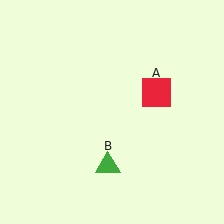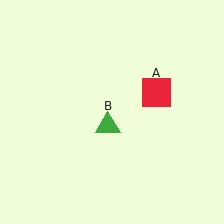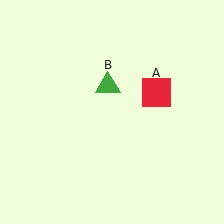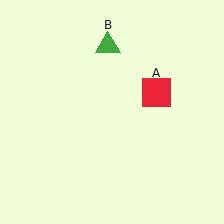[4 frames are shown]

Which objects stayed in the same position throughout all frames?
Red square (object A) remained stationary.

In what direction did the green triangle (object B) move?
The green triangle (object B) moved up.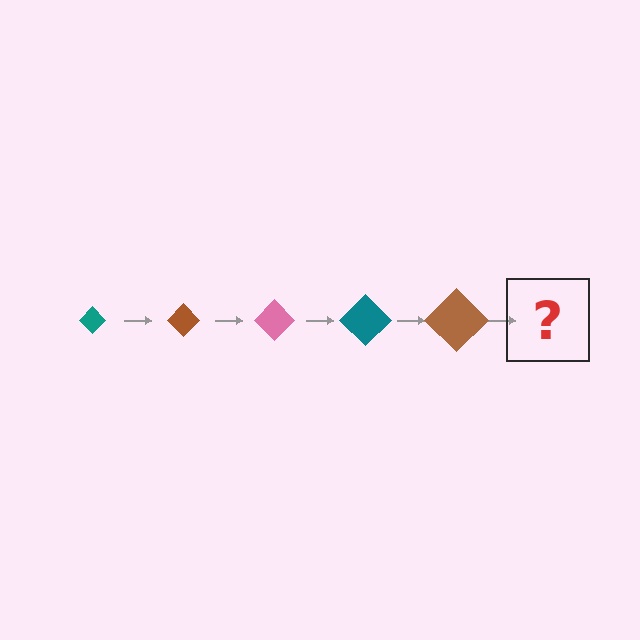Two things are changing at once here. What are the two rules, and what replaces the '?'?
The two rules are that the diamond grows larger each step and the color cycles through teal, brown, and pink. The '?' should be a pink diamond, larger than the previous one.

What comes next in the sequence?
The next element should be a pink diamond, larger than the previous one.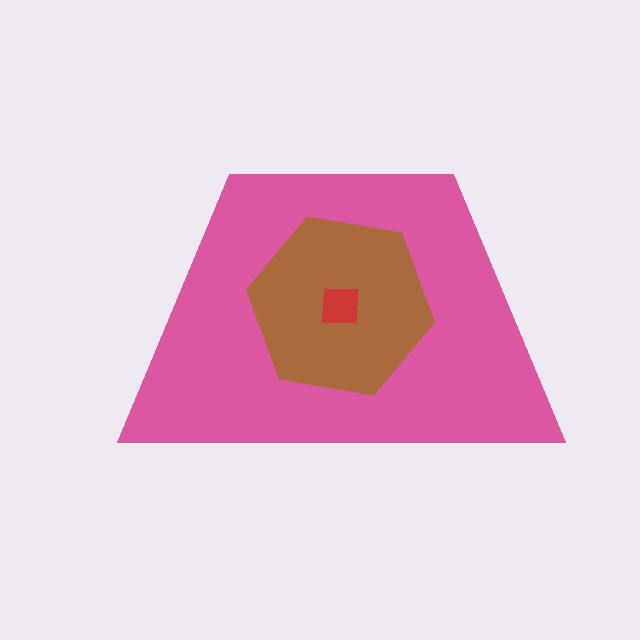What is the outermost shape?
The pink trapezoid.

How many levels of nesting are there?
3.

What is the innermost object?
The red square.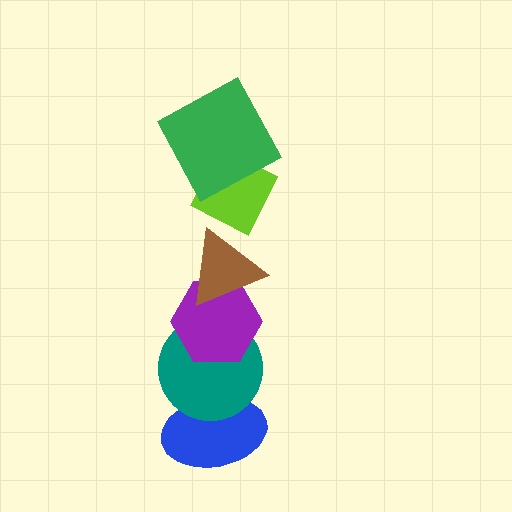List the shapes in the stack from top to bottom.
From top to bottom: the green square, the lime diamond, the brown triangle, the purple hexagon, the teal circle, the blue ellipse.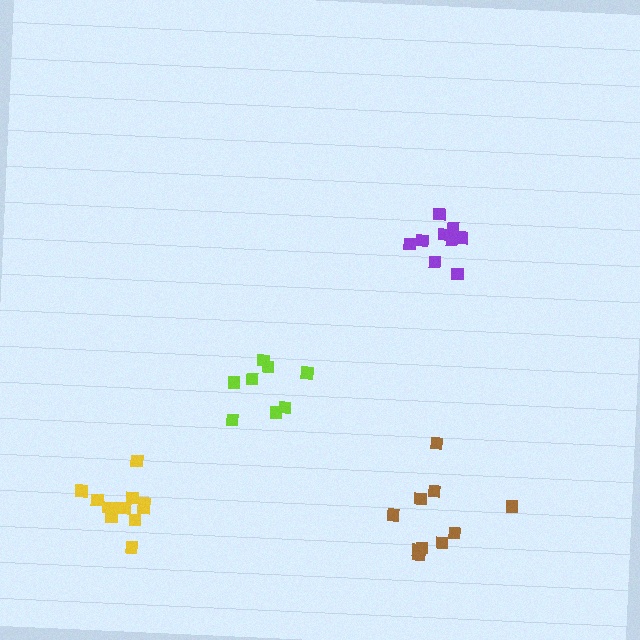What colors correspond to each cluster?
The clusters are colored: yellow, brown, lime, purple.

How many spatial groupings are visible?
There are 4 spatial groupings.